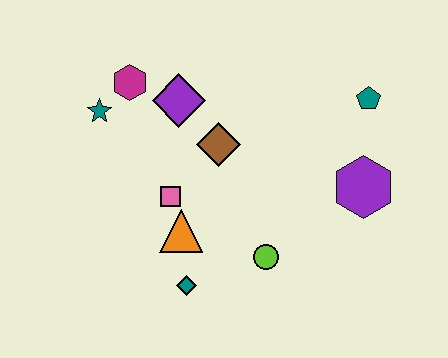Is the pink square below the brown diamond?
Yes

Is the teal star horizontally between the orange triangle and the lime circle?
No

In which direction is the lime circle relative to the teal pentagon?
The lime circle is below the teal pentagon.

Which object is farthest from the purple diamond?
The purple hexagon is farthest from the purple diamond.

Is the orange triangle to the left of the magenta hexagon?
No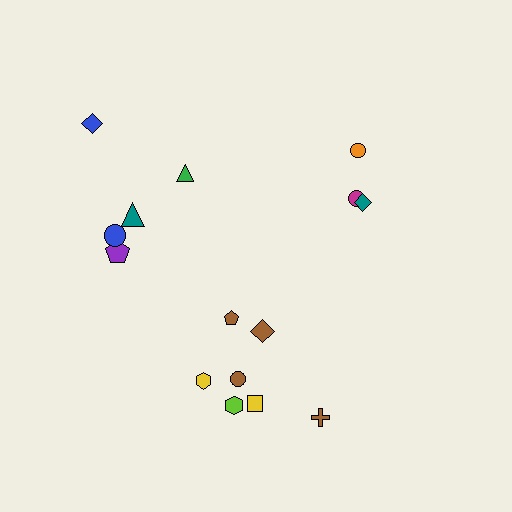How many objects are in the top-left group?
There are 5 objects.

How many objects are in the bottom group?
There are 7 objects.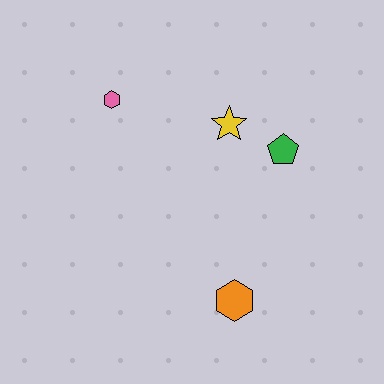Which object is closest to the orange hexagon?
The green pentagon is closest to the orange hexagon.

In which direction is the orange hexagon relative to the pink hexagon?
The orange hexagon is below the pink hexagon.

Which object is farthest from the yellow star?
The orange hexagon is farthest from the yellow star.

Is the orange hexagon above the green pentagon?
No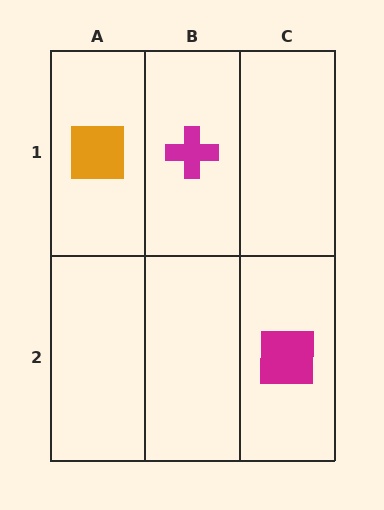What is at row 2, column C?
A magenta square.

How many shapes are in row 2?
1 shape.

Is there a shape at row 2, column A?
No, that cell is empty.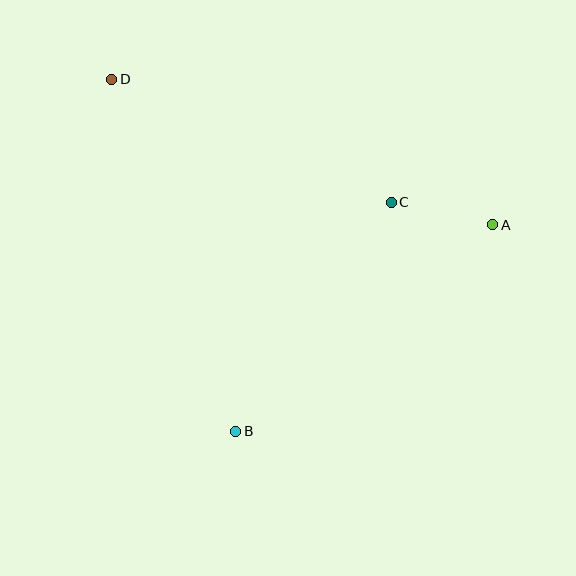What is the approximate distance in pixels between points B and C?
The distance between B and C is approximately 277 pixels.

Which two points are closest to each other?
Points A and C are closest to each other.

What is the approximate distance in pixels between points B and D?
The distance between B and D is approximately 373 pixels.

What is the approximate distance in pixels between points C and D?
The distance between C and D is approximately 305 pixels.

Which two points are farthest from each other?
Points A and D are farthest from each other.